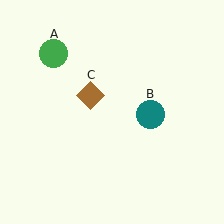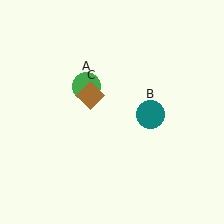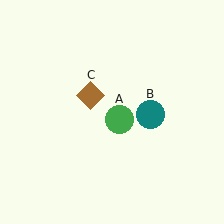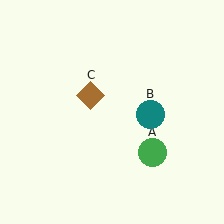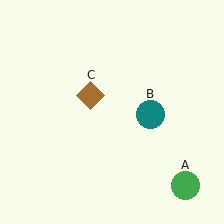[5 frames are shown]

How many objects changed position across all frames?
1 object changed position: green circle (object A).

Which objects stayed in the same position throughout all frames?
Teal circle (object B) and brown diamond (object C) remained stationary.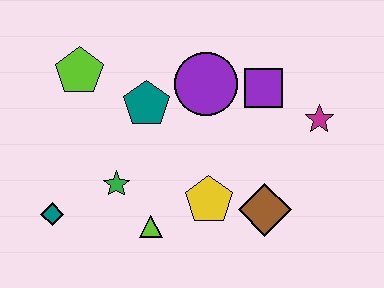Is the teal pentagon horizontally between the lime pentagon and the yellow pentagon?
Yes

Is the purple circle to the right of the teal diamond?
Yes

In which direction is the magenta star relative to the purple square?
The magenta star is to the right of the purple square.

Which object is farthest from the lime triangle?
The magenta star is farthest from the lime triangle.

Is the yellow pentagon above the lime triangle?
Yes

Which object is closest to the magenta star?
The purple square is closest to the magenta star.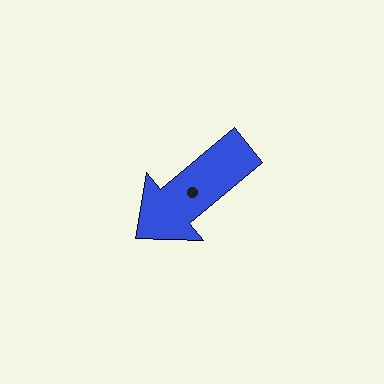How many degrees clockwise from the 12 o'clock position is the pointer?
Approximately 230 degrees.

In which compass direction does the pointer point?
Southwest.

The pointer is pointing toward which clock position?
Roughly 8 o'clock.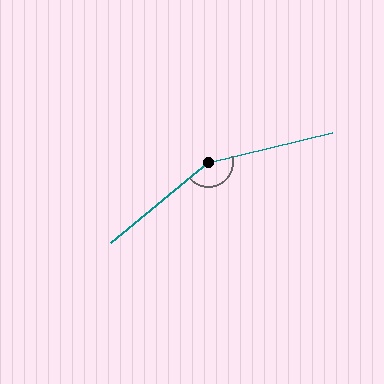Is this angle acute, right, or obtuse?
It is obtuse.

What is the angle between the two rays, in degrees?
Approximately 154 degrees.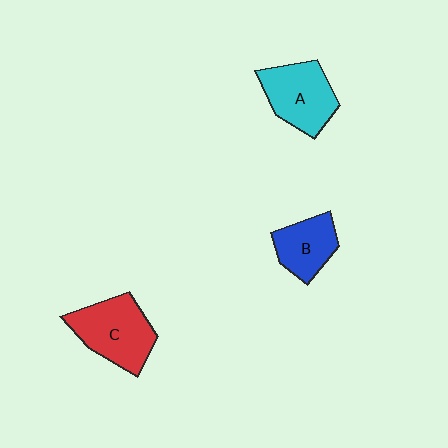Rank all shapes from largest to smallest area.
From largest to smallest: C (red), A (cyan), B (blue).